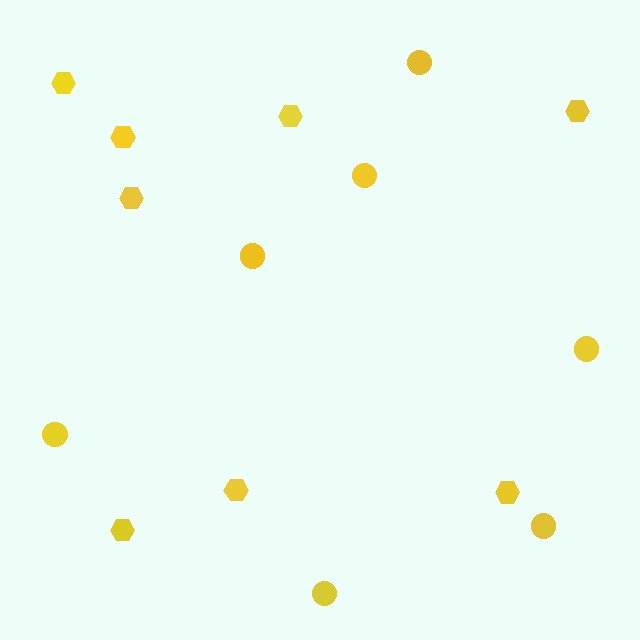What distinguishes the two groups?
There are 2 groups: one group of circles (7) and one group of hexagons (8).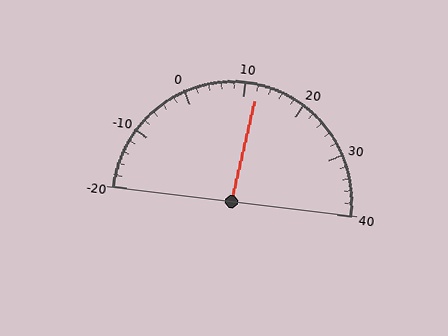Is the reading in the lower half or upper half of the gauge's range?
The reading is in the upper half of the range (-20 to 40).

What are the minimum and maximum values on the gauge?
The gauge ranges from -20 to 40.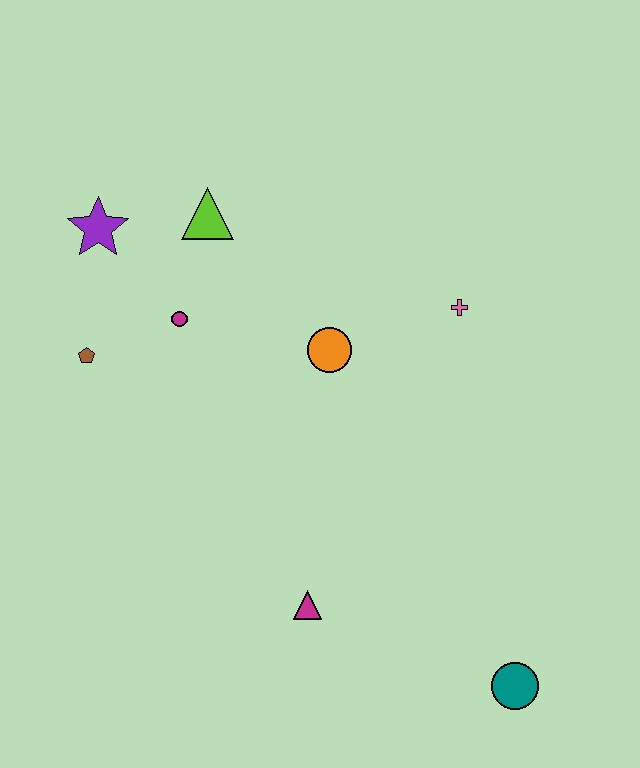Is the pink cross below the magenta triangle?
No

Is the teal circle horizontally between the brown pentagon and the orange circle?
No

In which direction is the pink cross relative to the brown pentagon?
The pink cross is to the right of the brown pentagon.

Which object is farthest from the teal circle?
The purple star is farthest from the teal circle.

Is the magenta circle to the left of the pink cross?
Yes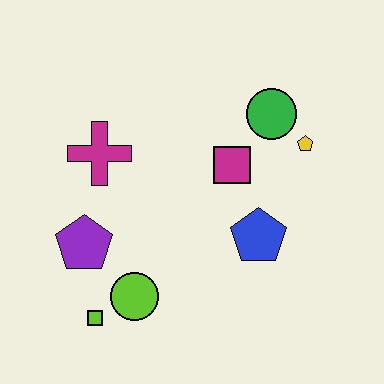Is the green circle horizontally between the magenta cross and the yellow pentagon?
Yes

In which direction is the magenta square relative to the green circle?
The magenta square is below the green circle.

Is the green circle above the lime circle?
Yes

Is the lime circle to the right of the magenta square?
No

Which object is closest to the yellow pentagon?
The green circle is closest to the yellow pentagon.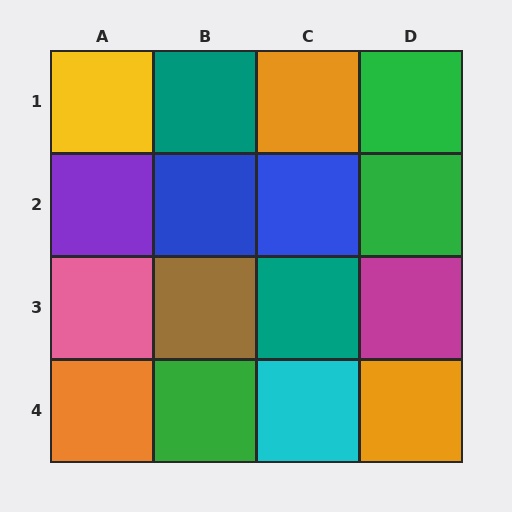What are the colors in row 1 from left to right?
Yellow, teal, orange, green.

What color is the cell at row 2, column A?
Purple.